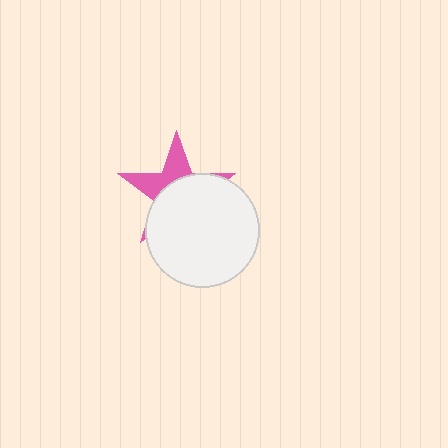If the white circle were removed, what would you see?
You would see the complete pink star.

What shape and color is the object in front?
The object in front is a white circle.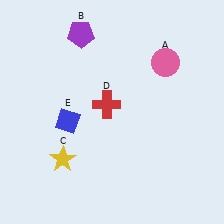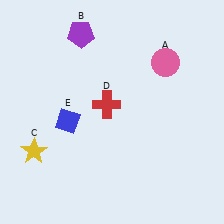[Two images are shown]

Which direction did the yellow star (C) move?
The yellow star (C) moved left.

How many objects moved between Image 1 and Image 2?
1 object moved between the two images.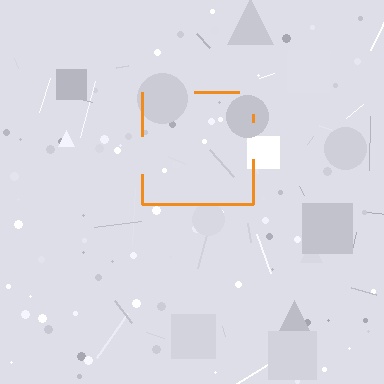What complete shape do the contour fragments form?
The contour fragments form a square.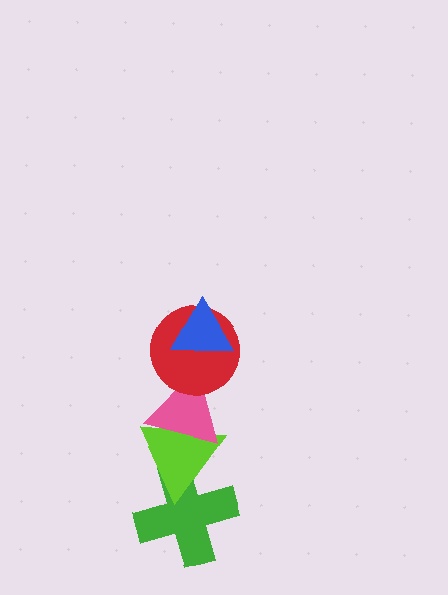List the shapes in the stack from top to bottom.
From top to bottom: the blue triangle, the red circle, the pink triangle, the lime triangle, the green cross.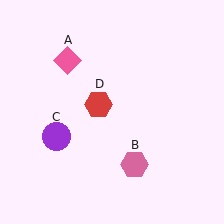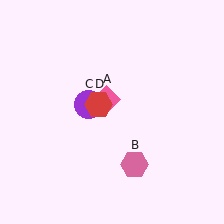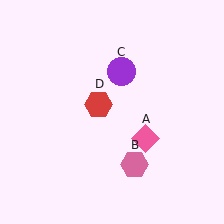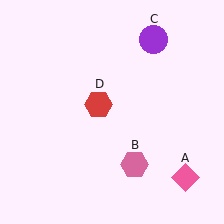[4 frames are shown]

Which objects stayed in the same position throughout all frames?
Pink hexagon (object B) and red hexagon (object D) remained stationary.